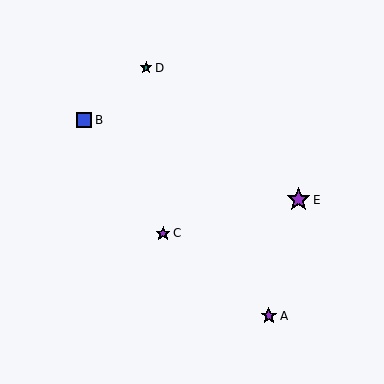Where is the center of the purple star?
The center of the purple star is at (299, 200).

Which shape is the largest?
The purple star (labeled E) is the largest.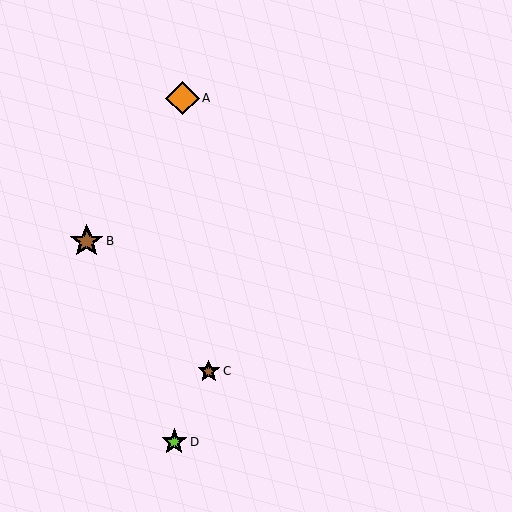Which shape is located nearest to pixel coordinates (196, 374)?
The brown star (labeled C) at (209, 371) is nearest to that location.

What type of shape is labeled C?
Shape C is a brown star.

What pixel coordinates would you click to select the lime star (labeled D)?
Click at (174, 442) to select the lime star D.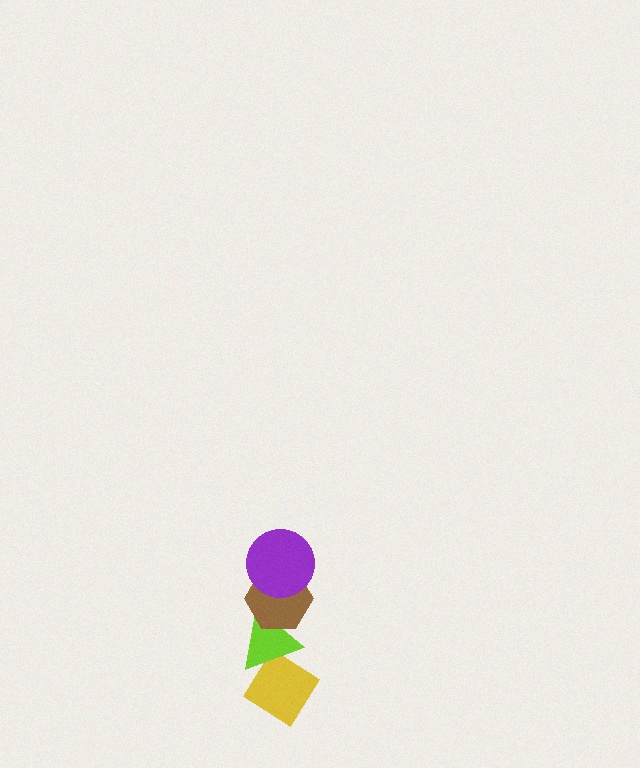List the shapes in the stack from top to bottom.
From top to bottom: the purple circle, the brown hexagon, the lime triangle, the yellow diamond.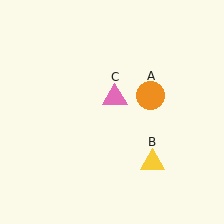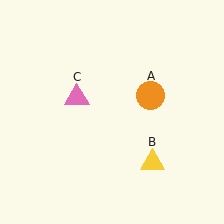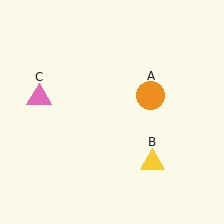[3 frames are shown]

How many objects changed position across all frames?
1 object changed position: pink triangle (object C).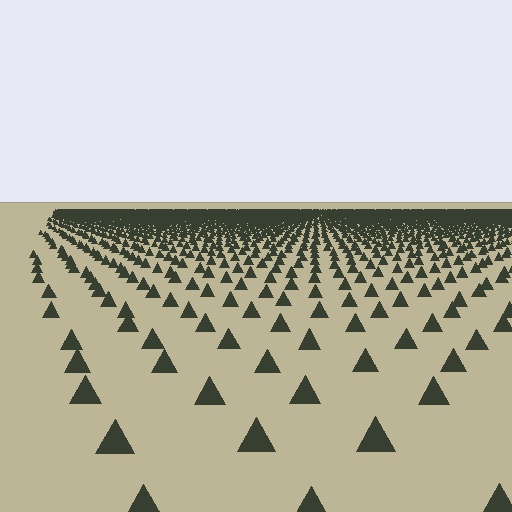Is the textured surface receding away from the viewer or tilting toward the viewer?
The surface is receding away from the viewer. Texture elements get smaller and denser toward the top.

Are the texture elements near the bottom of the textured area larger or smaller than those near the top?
Larger. Near the bottom, elements are closer to the viewer and appear at a bigger on-screen size.